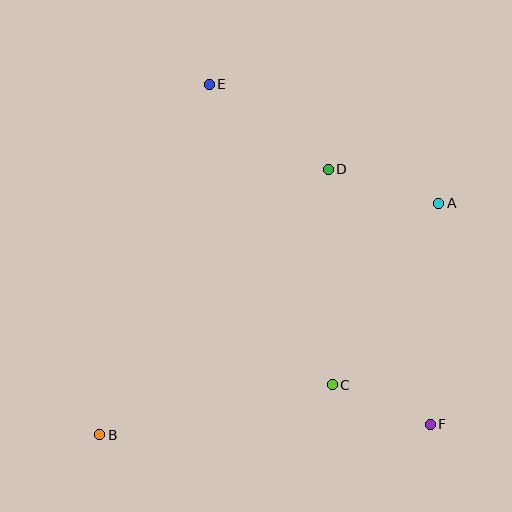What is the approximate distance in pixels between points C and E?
The distance between C and E is approximately 325 pixels.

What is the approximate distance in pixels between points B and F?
The distance between B and F is approximately 330 pixels.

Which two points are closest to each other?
Points C and F are closest to each other.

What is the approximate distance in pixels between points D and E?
The distance between D and E is approximately 146 pixels.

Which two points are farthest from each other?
Points A and B are farthest from each other.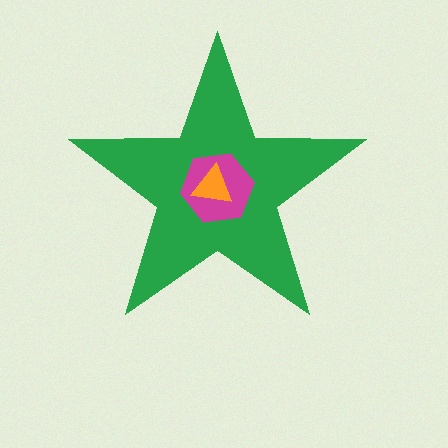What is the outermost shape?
The green star.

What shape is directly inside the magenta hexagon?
The orange triangle.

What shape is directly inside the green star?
The magenta hexagon.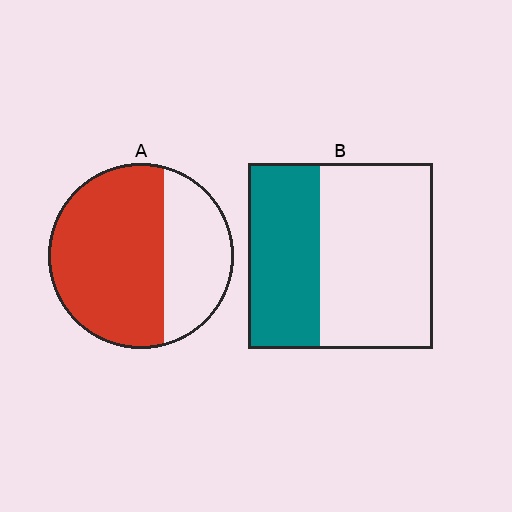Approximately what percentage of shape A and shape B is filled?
A is approximately 65% and B is approximately 40%.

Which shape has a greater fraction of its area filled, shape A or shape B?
Shape A.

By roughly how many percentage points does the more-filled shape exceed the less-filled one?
By roughly 25 percentage points (A over B).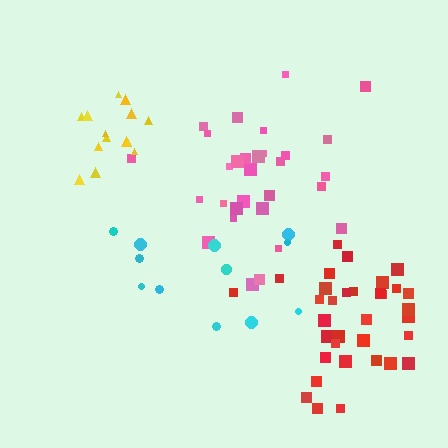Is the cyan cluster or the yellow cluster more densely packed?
Yellow.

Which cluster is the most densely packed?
Yellow.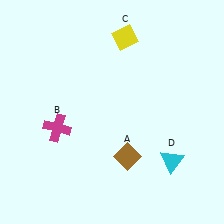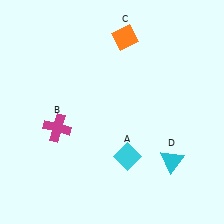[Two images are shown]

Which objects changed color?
A changed from brown to cyan. C changed from yellow to orange.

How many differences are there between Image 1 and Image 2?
There are 2 differences between the two images.